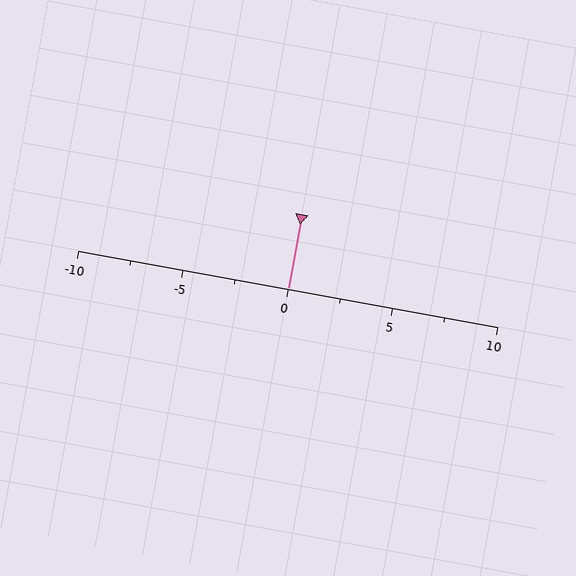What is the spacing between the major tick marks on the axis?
The major ticks are spaced 5 apart.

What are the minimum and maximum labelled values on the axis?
The axis runs from -10 to 10.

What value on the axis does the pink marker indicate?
The marker indicates approximately 0.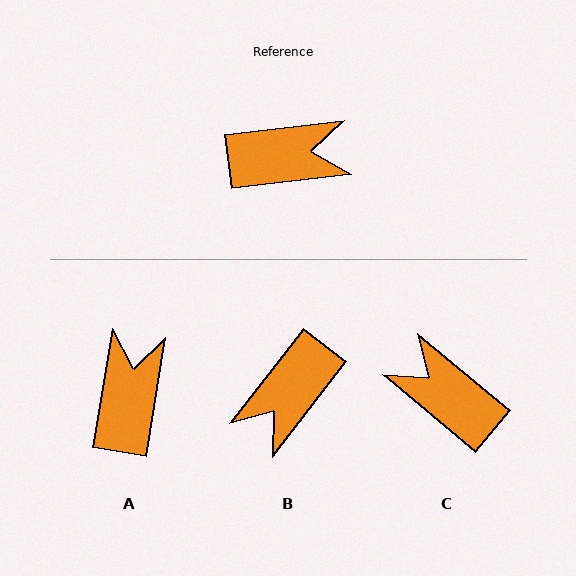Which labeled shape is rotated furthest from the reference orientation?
B, about 134 degrees away.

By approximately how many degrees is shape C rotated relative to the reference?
Approximately 133 degrees counter-clockwise.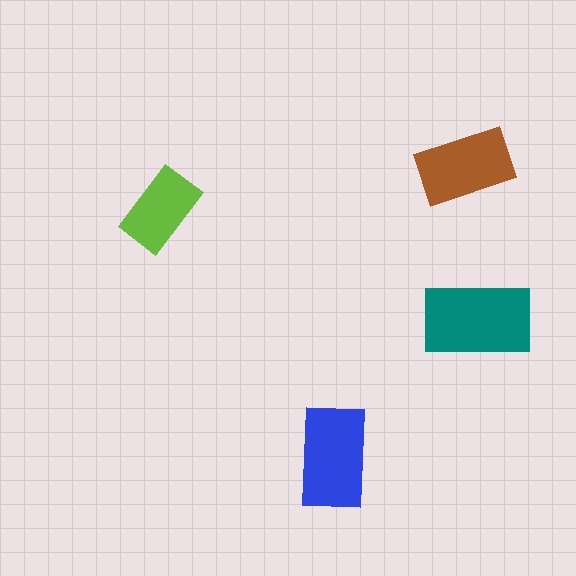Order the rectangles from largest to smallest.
the teal one, the blue one, the brown one, the lime one.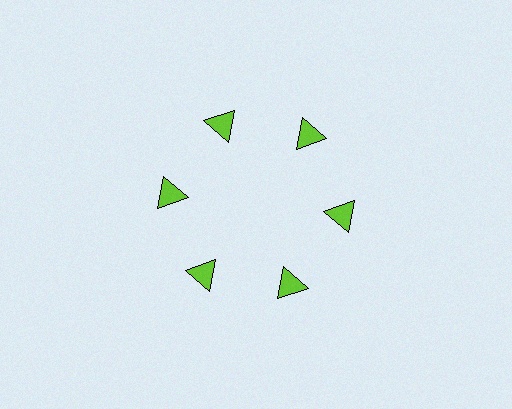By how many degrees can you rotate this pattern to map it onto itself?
The pattern maps onto itself every 60 degrees of rotation.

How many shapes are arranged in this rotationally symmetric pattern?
There are 6 shapes, arranged in 6 groups of 1.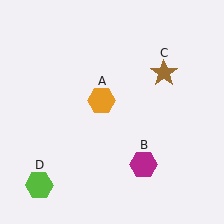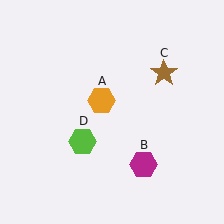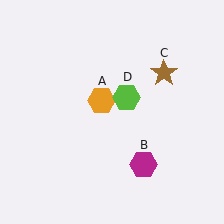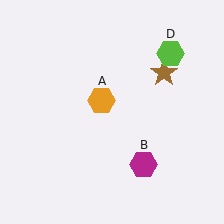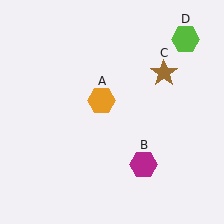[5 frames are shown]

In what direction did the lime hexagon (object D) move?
The lime hexagon (object D) moved up and to the right.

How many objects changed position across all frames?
1 object changed position: lime hexagon (object D).